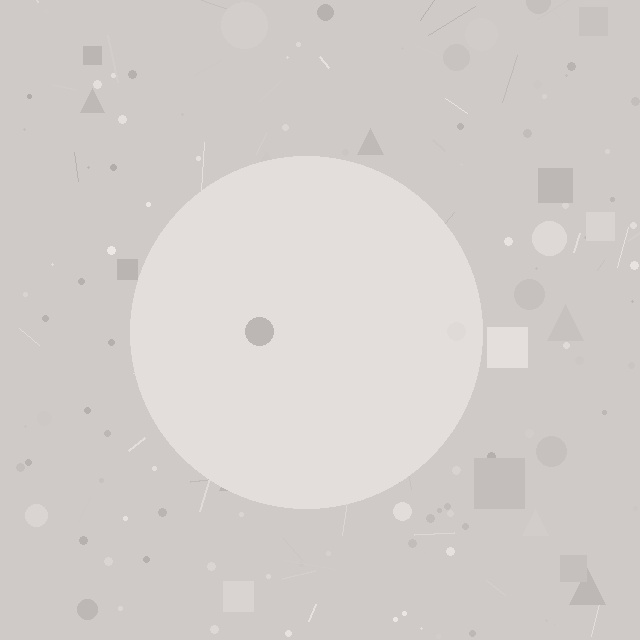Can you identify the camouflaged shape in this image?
The camouflaged shape is a circle.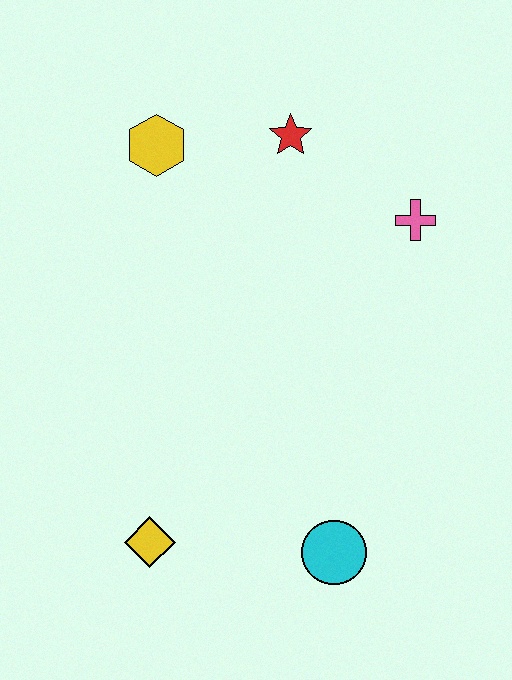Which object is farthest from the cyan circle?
The yellow hexagon is farthest from the cyan circle.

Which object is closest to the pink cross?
The red star is closest to the pink cross.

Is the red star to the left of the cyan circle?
Yes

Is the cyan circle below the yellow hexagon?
Yes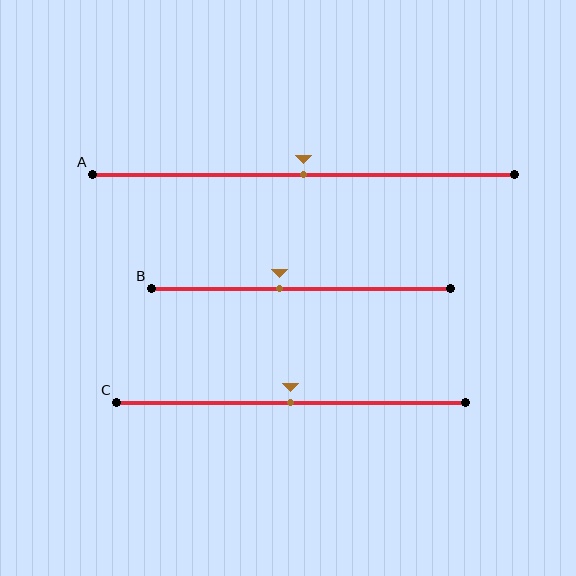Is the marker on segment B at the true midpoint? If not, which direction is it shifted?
No, the marker on segment B is shifted to the left by about 7% of the segment length.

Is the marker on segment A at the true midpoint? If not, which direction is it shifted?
Yes, the marker on segment A is at the true midpoint.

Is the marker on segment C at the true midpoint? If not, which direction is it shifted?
Yes, the marker on segment C is at the true midpoint.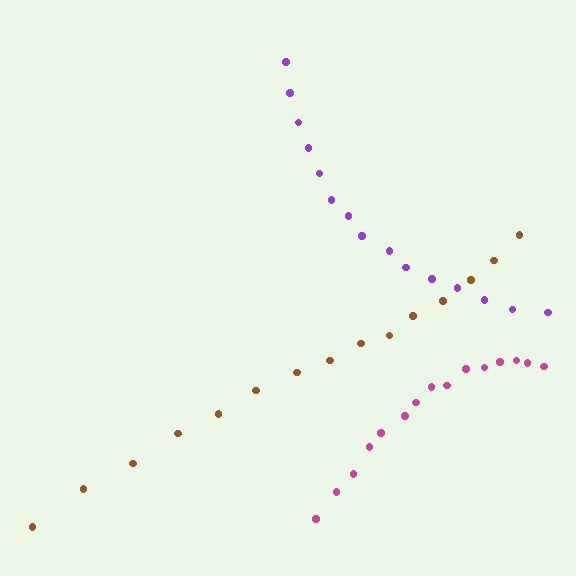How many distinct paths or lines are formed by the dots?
There are 3 distinct paths.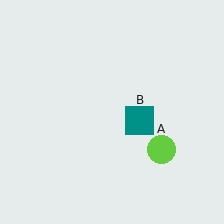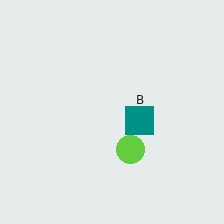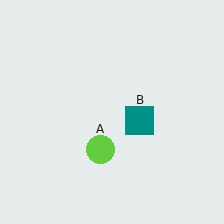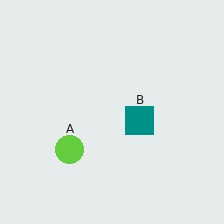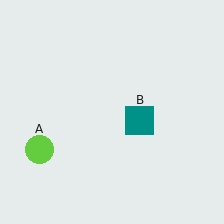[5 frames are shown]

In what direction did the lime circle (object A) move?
The lime circle (object A) moved left.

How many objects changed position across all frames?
1 object changed position: lime circle (object A).